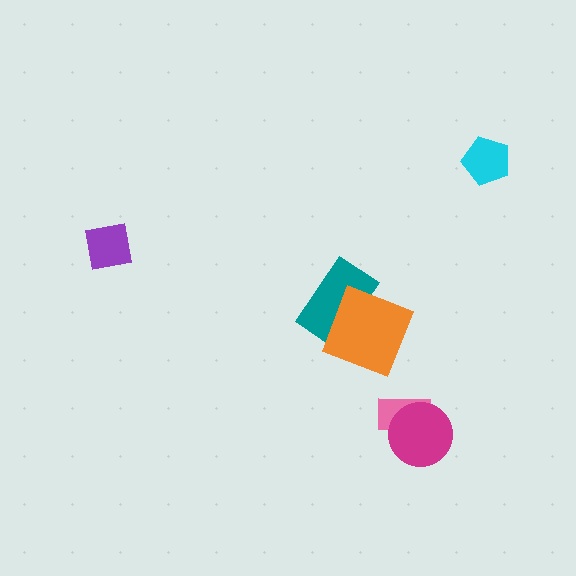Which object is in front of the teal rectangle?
The orange diamond is in front of the teal rectangle.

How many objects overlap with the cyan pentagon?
0 objects overlap with the cyan pentagon.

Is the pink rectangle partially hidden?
Yes, it is partially covered by another shape.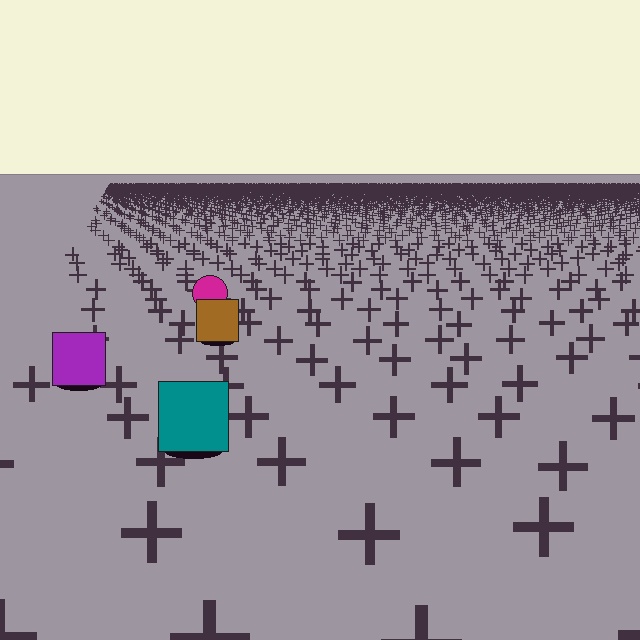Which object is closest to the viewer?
The teal square is closest. The texture marks near it are larger and more spread out.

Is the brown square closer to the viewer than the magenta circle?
Yes. The brown square is closer — you can tell from the texture gradient: the ground texture is coarser near it.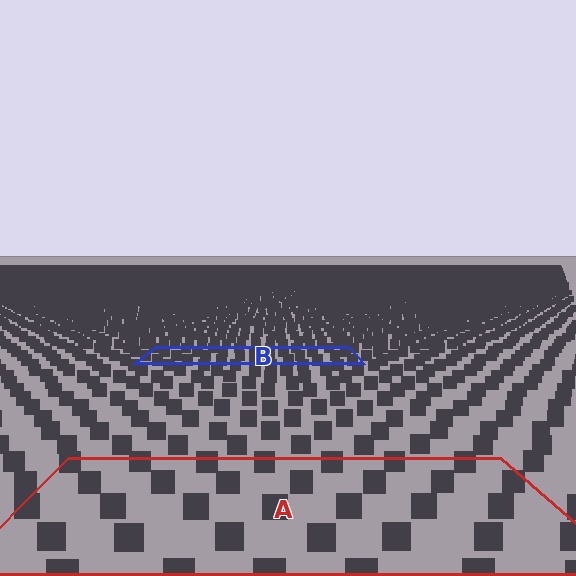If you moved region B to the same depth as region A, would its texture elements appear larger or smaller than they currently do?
They would appear larger. At a closer depth, the same texture elements are projected at a bigger on-screen size.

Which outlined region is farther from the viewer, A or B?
Region B is farther from the viewer — the texture elements inside it appear smaller and more densely packed.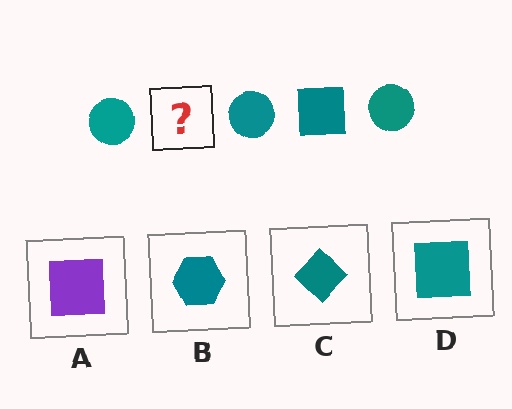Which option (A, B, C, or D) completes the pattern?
D.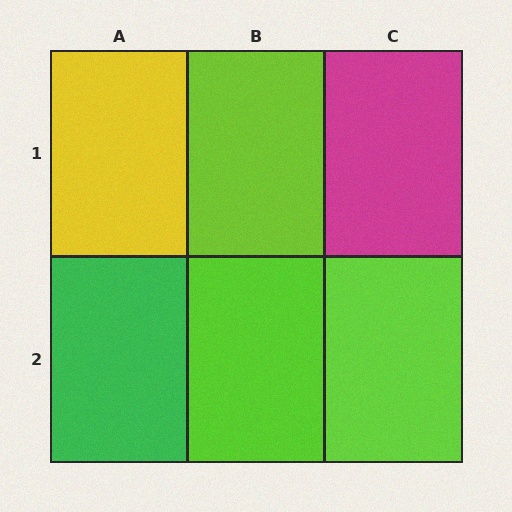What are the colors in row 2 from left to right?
Green, lime, lime.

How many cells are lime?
3 cells are lime.